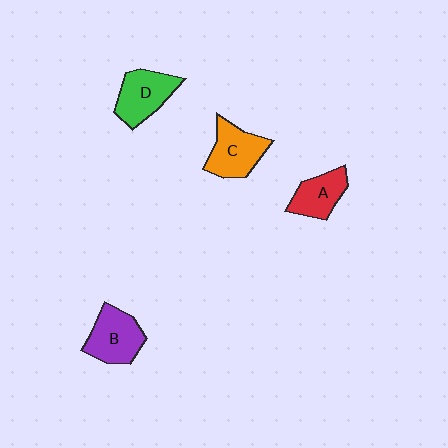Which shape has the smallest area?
Shape A (red).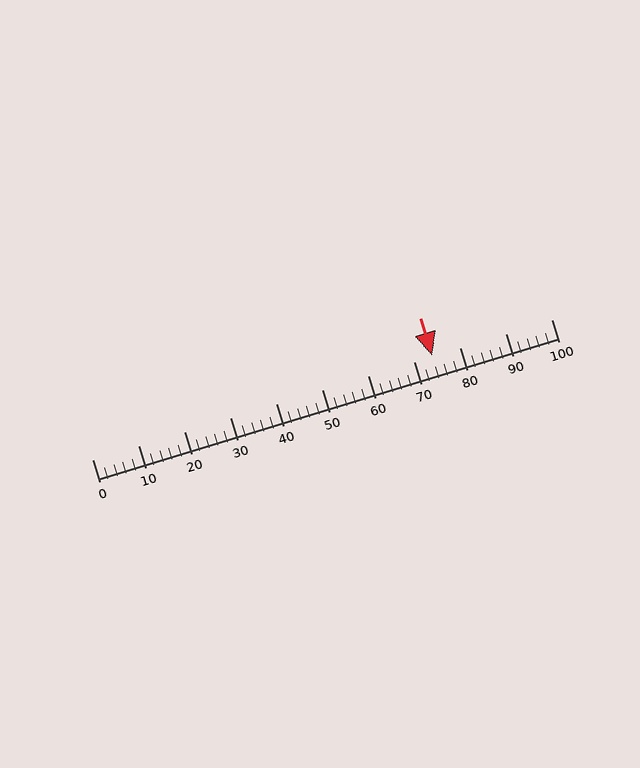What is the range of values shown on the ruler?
The ruler shows values from 0 to 100.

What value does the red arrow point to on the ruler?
The red arrow points to approximately 74.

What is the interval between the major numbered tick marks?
The major tick marks are spaced 10 units apart.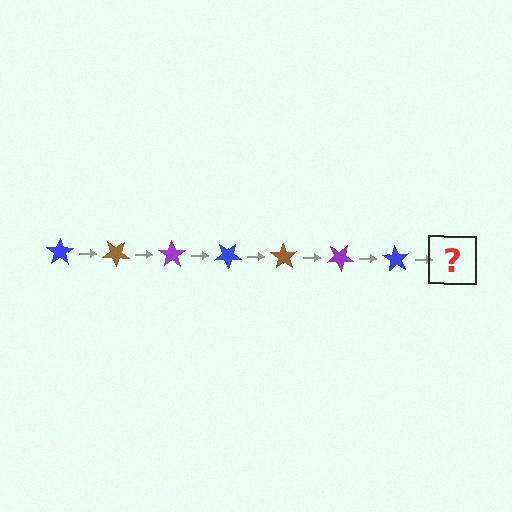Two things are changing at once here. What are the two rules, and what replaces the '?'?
The two rules are that it rotates 35 degrees each step and the color cycles through blue, brown, and purple. The '?' should be a brown star, rotated 245 degrees from the start.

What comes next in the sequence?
The next element should be a brown star, rotated 245 degrees from the start.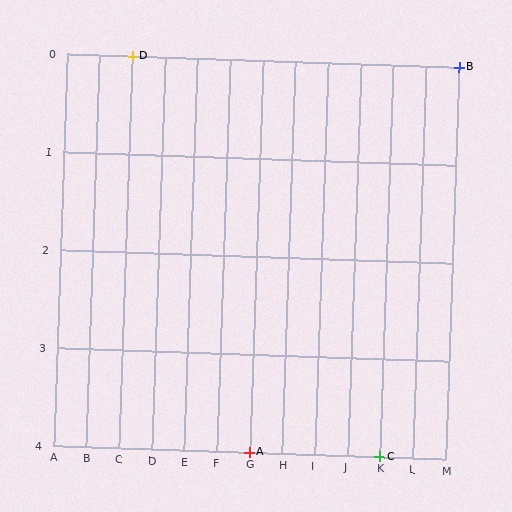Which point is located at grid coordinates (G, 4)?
Point A is at (G, 4).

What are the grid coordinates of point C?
Point C is at grid coordinates (K, 4).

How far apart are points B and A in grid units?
Points B and A are 6 columns and 4 rows apart (about 7.2 grid units diagonally).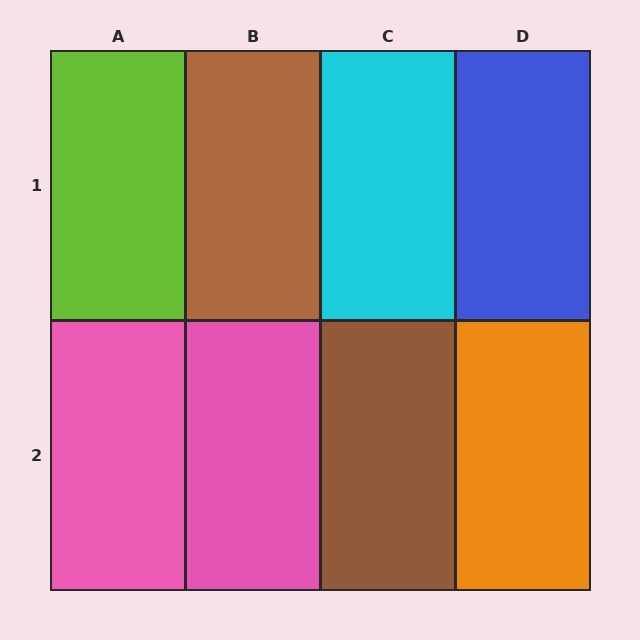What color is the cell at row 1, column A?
Lime.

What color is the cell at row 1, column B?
Brown.